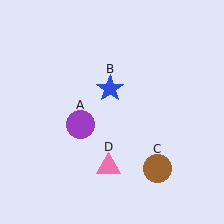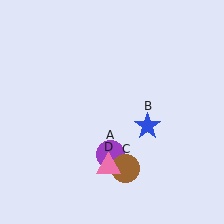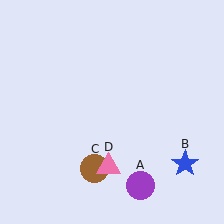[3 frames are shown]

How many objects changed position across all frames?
3 objects changed position: purple circle (object A), blue star (object B), brown circle (object C).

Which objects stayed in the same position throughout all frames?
Pink triangle (object D) remained stationary.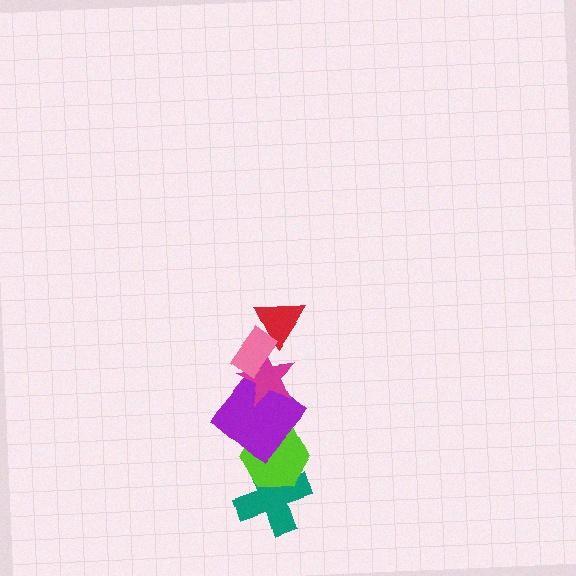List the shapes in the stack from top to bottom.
From top to bottom: the pink rectangle, the red triangle, the magenta star, the purple diamond, the lime hexagon, the teal cross.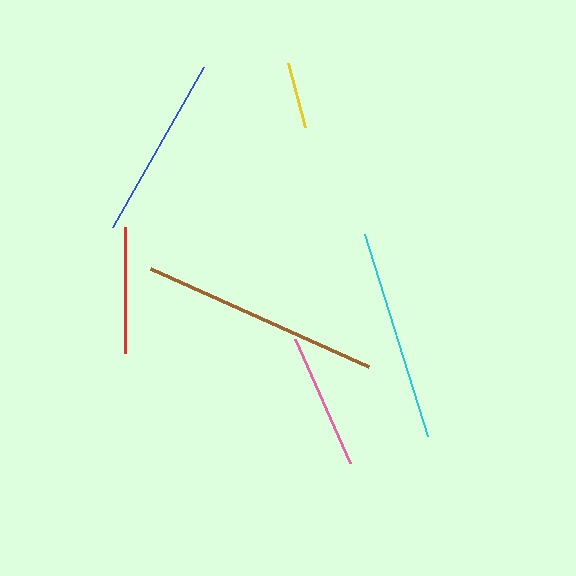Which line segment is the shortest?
The yellow line is the shortest at approximately 66 pixels.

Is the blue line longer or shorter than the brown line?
The brown line is longer than the blue line.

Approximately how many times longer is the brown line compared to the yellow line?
The brown line is approximately 3.6 times the length of the yellow line.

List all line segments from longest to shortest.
From longest to shortest: brown, cyan, blue, pink, red, yellow.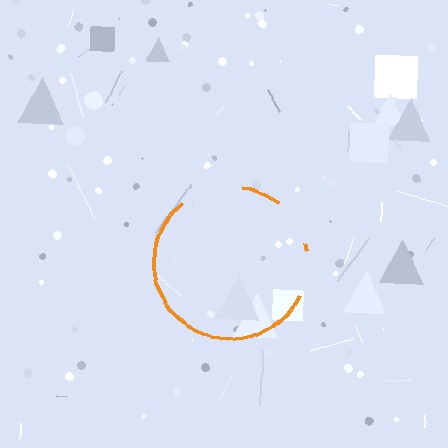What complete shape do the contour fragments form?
The contour fragments form a circle.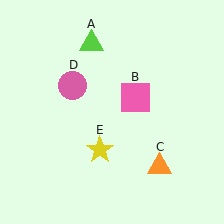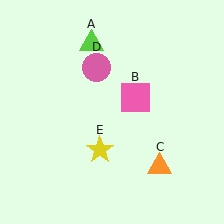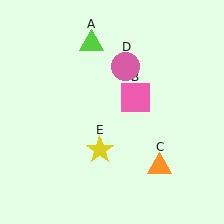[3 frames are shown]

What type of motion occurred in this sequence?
The pink circle (object D) rotated clockwise around the center of the scene.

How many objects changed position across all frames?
1 object changed position: pink circle (object D).